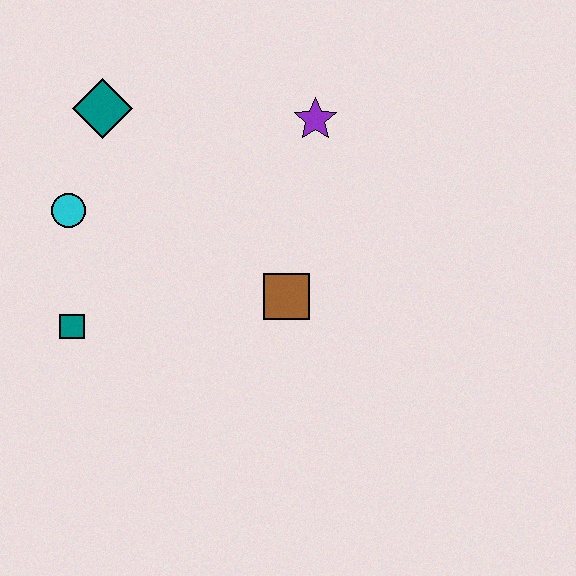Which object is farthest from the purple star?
The teal square is farthest from the purple star.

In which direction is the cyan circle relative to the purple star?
The cyan circle is to the left of the purple star.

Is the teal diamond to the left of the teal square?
No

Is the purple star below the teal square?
No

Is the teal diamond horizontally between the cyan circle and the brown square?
Yes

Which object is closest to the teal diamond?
The cyan circle is closest to the teal diamond.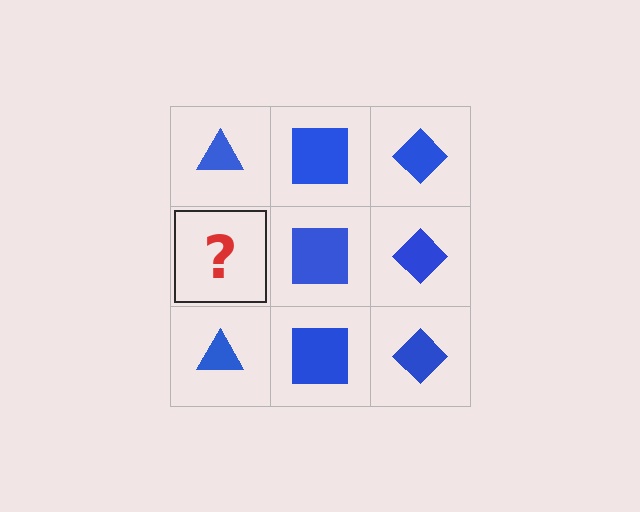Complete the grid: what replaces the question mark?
The question mark should be replaced with a blue triangle.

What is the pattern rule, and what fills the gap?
The rule is that each column has a consistent shape. The gap should be filled with a blue triangle.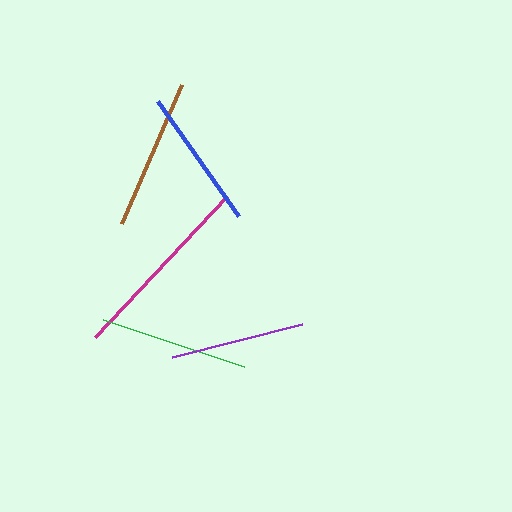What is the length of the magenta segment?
The magenta segment is approximately 193 pixels long.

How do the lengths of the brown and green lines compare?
The brown and green lines are approximately the same length.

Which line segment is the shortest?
The purple line is the shortest at approximately 134 pixels.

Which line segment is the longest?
The magenta line is the longest at approximately 193 pixels.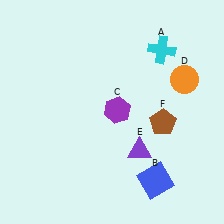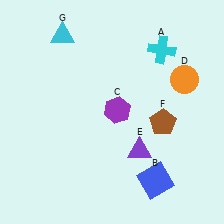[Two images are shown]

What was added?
A cyan triangle (G) was added in Image 2.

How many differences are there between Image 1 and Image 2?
There is 1 difference between the two images.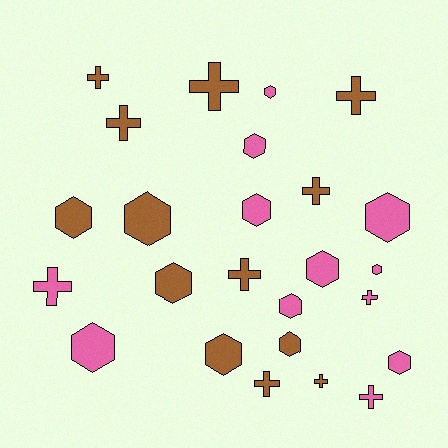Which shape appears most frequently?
Hexagon, with 14 objects.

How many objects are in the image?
There are 25 objects.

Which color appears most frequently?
Brown, with 13 objects.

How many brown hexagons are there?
There are 5 brown hexagons.